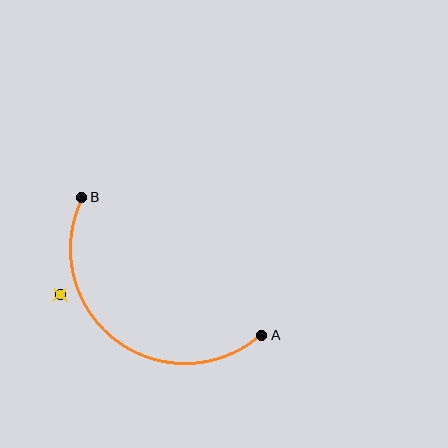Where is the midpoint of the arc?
The arc midpoint is the point on the curve farthest from the straight line joining A and B. It sits below and to the left of that line.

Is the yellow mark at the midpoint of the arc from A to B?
No — the yellow mark does not lie on the arc at all. It sits slightly outside the curve.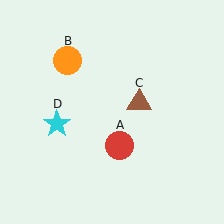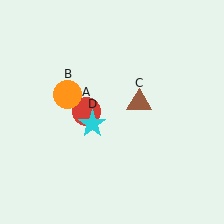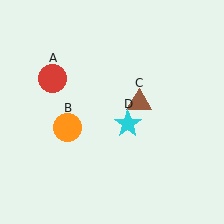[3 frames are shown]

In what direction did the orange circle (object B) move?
The orange circle (object B) moved down.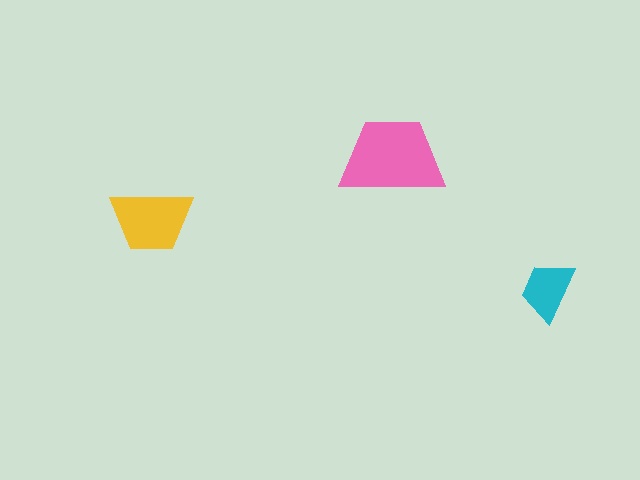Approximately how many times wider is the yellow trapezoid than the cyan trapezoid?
About 1.5 times wider.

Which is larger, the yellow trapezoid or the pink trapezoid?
The pink one.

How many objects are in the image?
There are 3 objects in the image.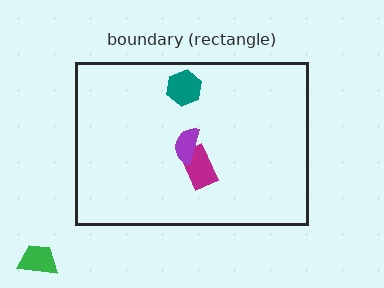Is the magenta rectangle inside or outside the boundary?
Inside.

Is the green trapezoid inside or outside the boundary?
Outside.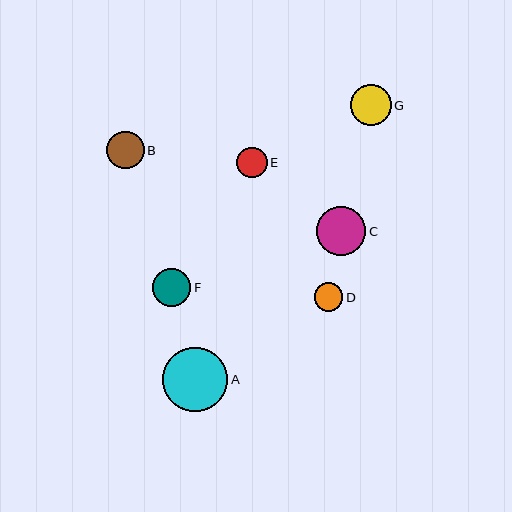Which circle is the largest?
Circle A is the largest with a size of approximately 65 pixels.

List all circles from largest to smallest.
From largest to smallest: A, C, G, F, B, E, D.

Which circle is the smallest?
Circle D is the smallest with a size of approximately 29 pixels.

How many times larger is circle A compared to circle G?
Circle A is approximately 1.6 times the size of circle G.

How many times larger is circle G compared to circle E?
Circle G is approximately 1.3 times the size of circle E.